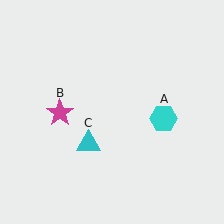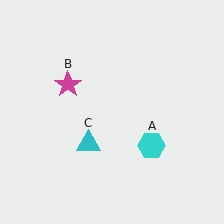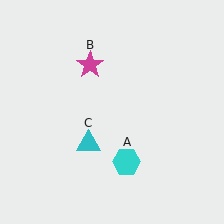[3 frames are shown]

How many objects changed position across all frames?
2 objects changed position: cyan hexagon (object A), magenta star (object B).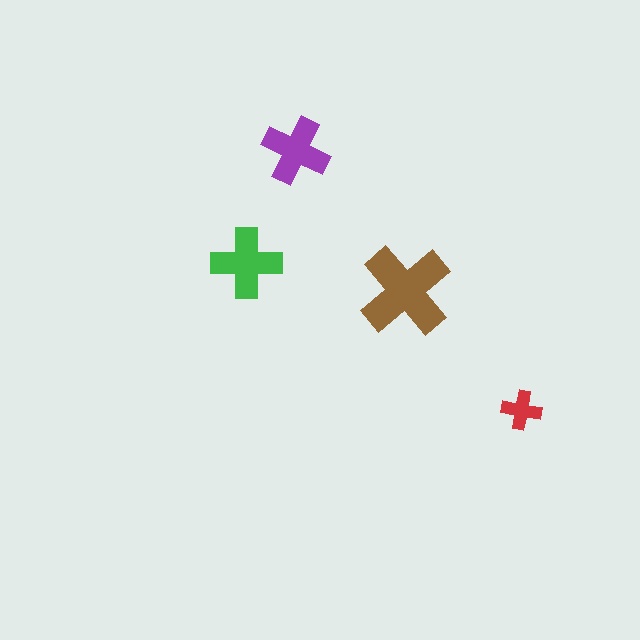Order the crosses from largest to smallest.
the brown one, the green one, the purple one, the red one.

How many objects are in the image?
There are 4 objects in the image.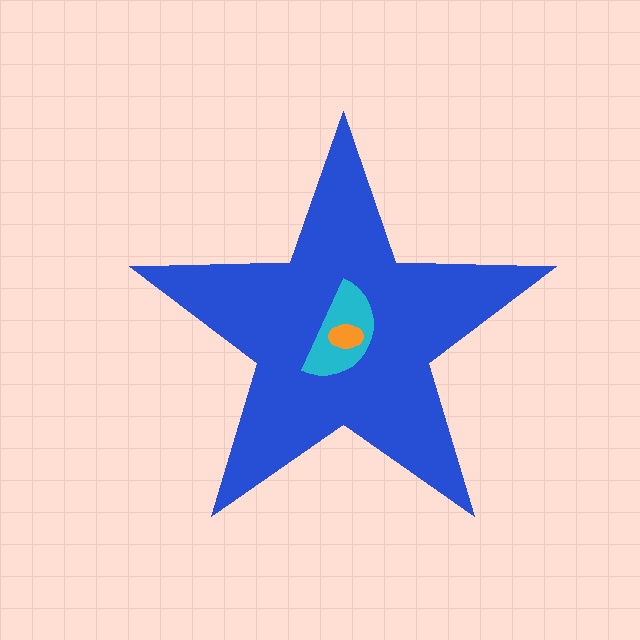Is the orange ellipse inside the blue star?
Yes.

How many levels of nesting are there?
3.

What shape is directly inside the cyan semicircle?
The orange ellipse.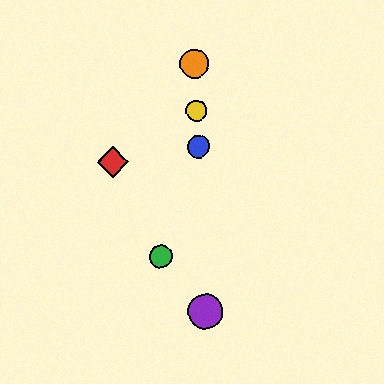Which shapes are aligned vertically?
The blue circle, the yellow circle, the purple circle, the orange circle are aligned vertically.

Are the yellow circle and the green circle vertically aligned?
No, the yellow circle is at x≈197 and the green circle is at x≈161.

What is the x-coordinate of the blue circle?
The blue circle is at x≈198.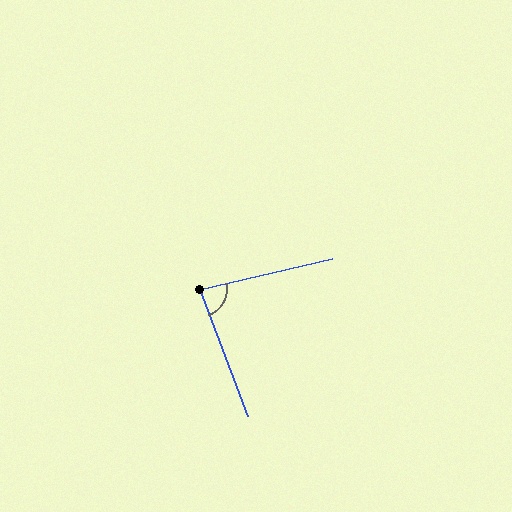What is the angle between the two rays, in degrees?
Approximately 82 degrees.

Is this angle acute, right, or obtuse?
It is acute.